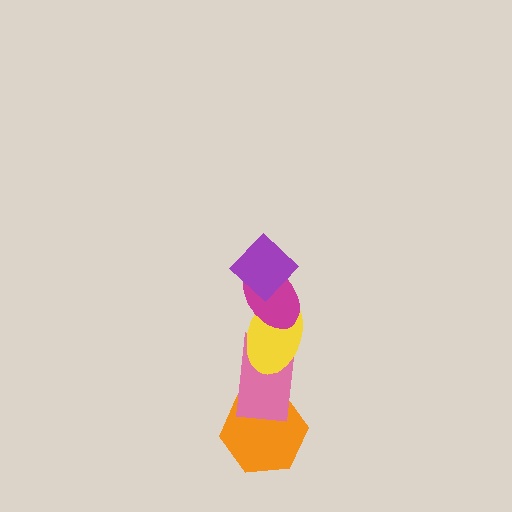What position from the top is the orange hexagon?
The orange hexagon is 5th from the top.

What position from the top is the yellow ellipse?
The yellow ellipse is 3rd from the top.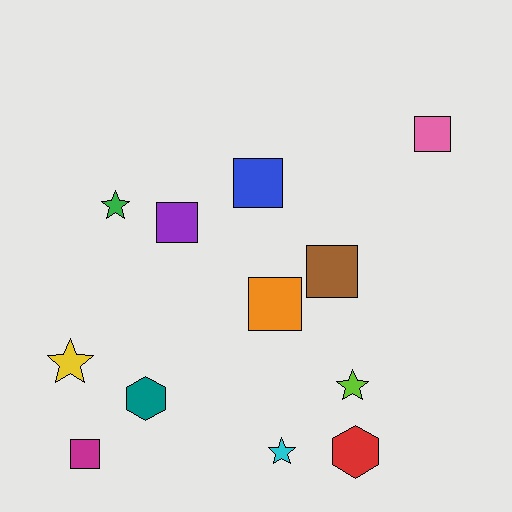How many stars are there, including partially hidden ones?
There are 4 stars.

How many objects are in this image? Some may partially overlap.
There are 12 objects.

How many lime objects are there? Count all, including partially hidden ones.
There is 1 lime object.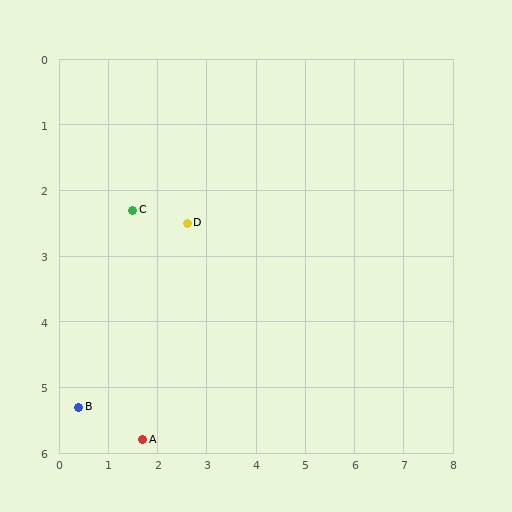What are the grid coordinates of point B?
Point B is at approximately (0.4, 5.3).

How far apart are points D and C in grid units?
Points D and C are about 1.1 grid units apart.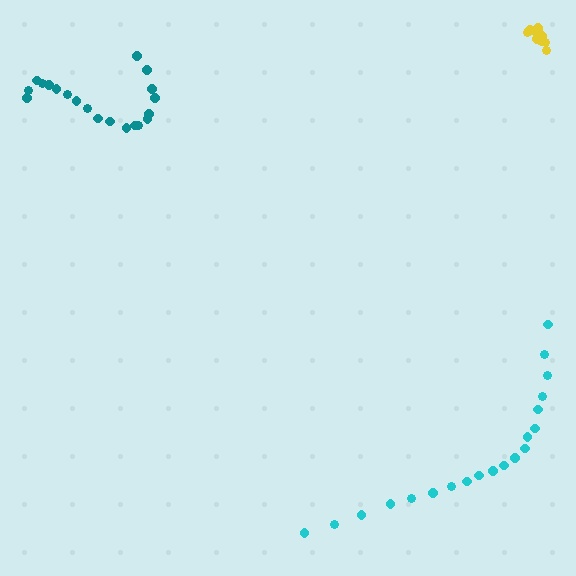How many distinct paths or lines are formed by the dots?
There are 3 distinct paths.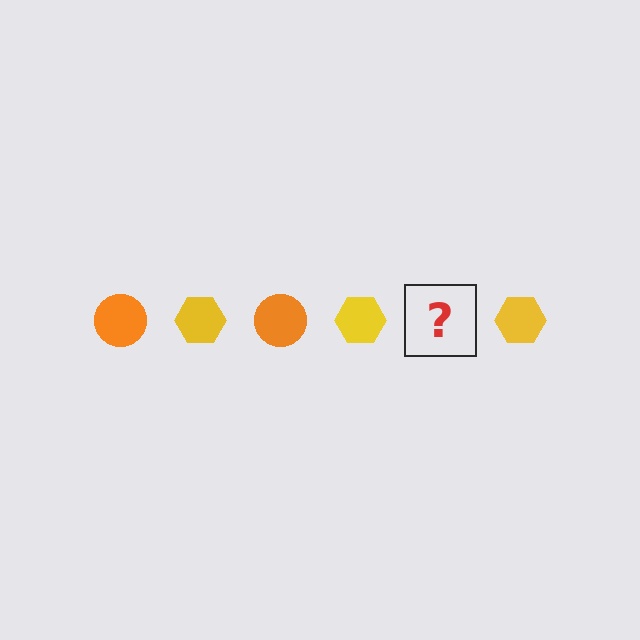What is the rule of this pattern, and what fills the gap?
The rule is that the pattern alternates between orange circle and yellow hexagon. The gap should be filled with an orange circle.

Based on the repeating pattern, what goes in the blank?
The blank should be an orange circle.